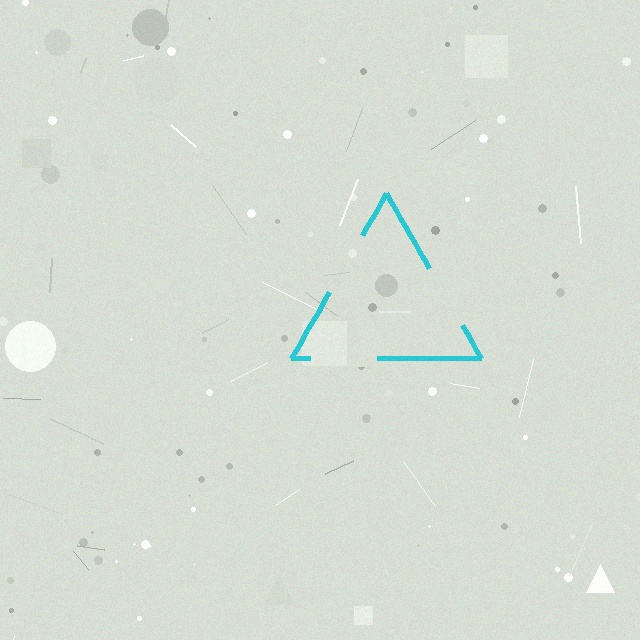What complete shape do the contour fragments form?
The contour fragments form a triangle.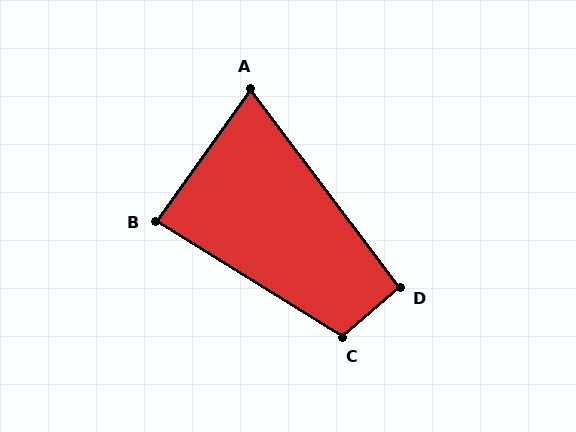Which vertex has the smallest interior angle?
A, at approximately 73 degrees.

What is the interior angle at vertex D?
Approximately 94 degrees (approximately right).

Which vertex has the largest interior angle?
C, at approximately 107 degrees.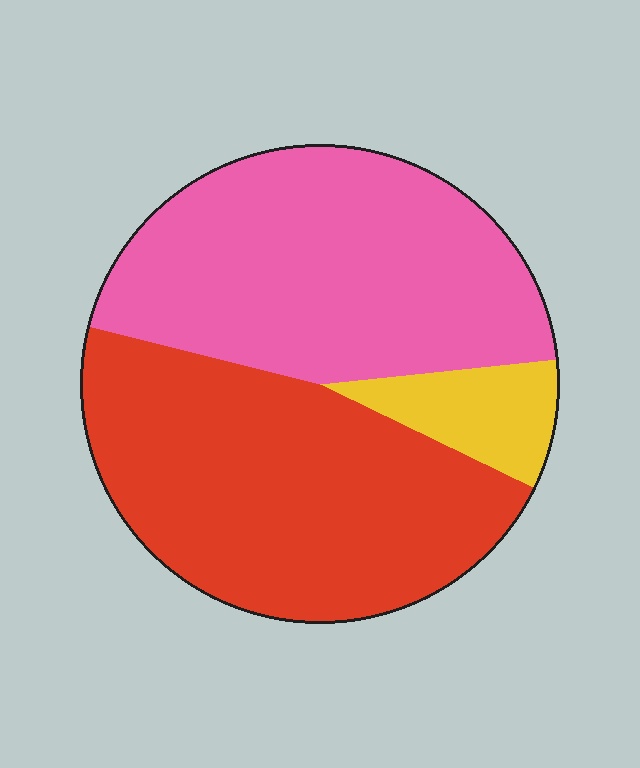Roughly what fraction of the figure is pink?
Pink covers 45% of the figure.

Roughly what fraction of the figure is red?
Red takes up between a third and a half of the figure.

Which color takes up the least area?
Yellow, at roughly 10%.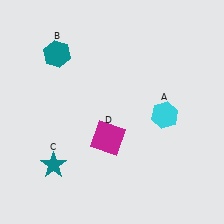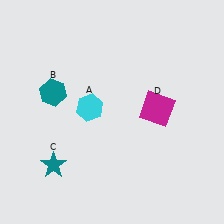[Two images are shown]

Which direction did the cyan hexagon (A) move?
The cyan hexagon (A) moved left.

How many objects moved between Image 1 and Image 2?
3 objects moved between the two images.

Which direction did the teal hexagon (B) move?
The teal hexagon (B) moved down.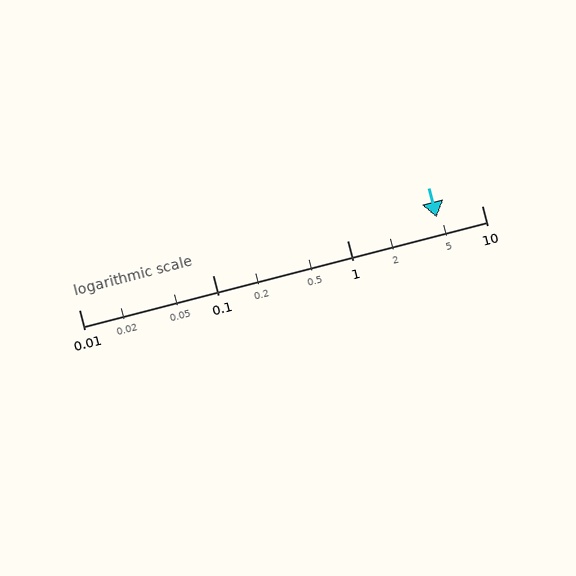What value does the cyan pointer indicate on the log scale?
The pointer indicates approximately 4.6.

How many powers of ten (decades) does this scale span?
The scale spans 3 decades, from 0.01 to 10.